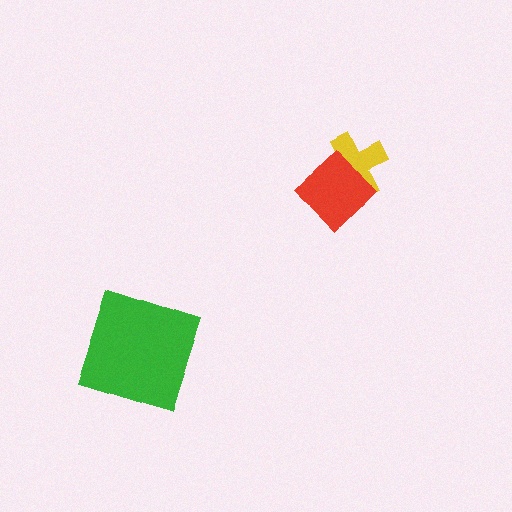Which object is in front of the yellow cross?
The red diamond is in front of the yellow cross.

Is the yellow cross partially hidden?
Yes, it is partially covered by another shape.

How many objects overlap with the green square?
0 objects overlap with the green square.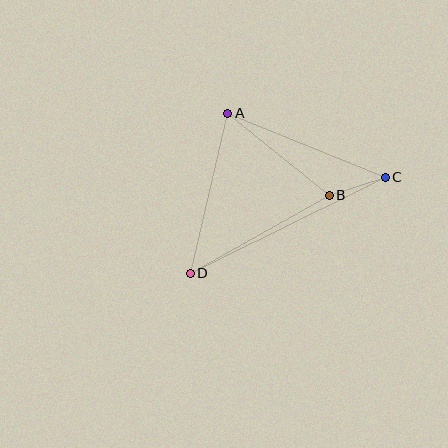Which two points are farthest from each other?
Points C and D are farthest from each other.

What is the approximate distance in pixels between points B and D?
The distance between B and D is approximately 159 pixels.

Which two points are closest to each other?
Points B and C are closest to each other.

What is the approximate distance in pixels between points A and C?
The distance between A and C is approximately 170 pixels.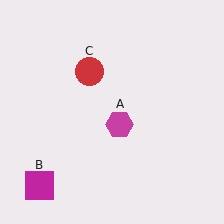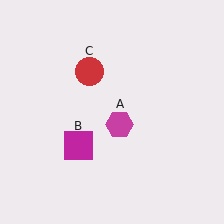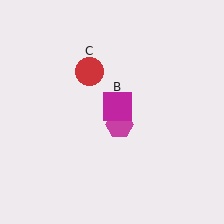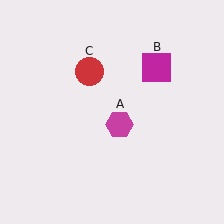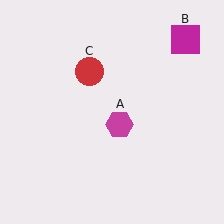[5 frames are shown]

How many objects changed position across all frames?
1 object changed position: magenta square (object B).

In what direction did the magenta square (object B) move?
The magenta square (object B) moved up and to the right.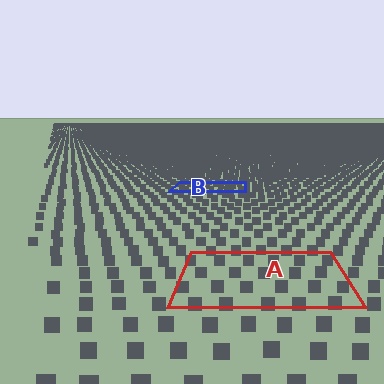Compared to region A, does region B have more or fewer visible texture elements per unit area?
Region B has more texture elements per unit area — they are packed more densely because it is farther away.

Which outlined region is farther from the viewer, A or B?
Region B is farther from the viewer — the texture elements inside it appear smaller and more densely packed.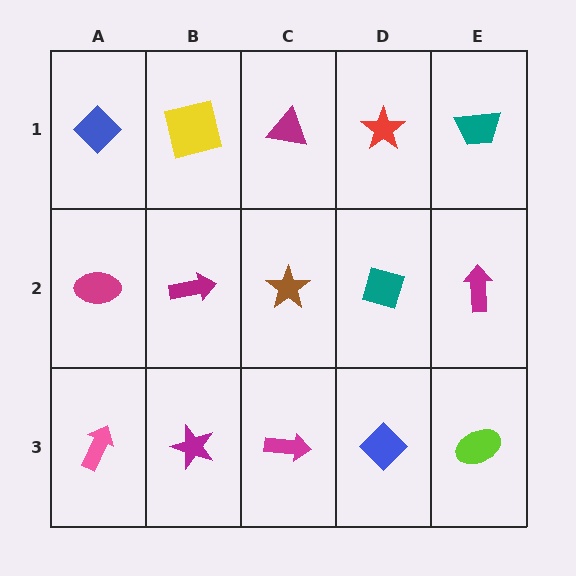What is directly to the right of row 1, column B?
A magenta triangle.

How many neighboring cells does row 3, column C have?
3.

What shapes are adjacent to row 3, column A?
A magenta ellipse (row 2, column A), a magenta star (row 3, column B).